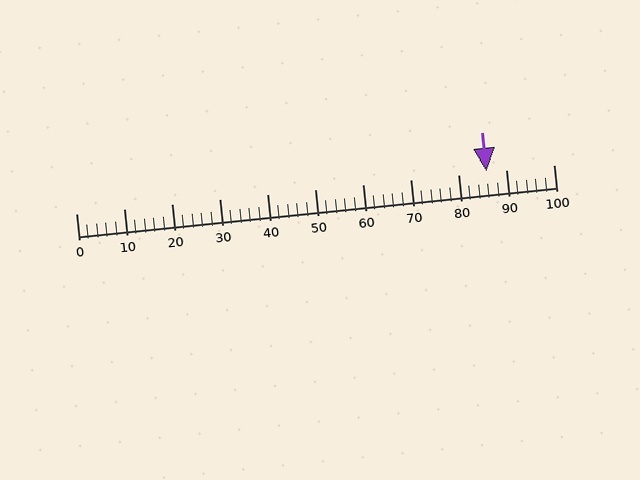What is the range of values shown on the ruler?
The ruler shows values from 0 to 100.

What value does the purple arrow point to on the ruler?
The purple arrow points to approximately 86.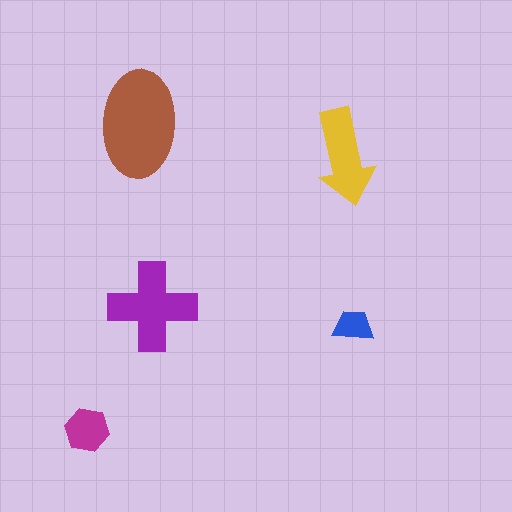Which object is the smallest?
The blue trapezoid.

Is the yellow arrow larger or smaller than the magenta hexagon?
Larger.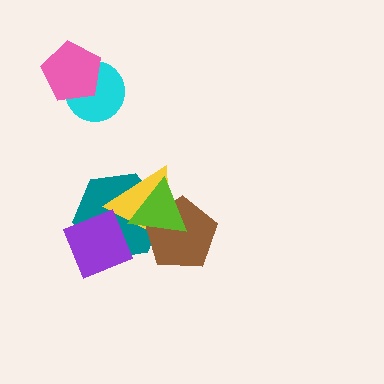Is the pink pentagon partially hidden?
No, no other shape covers it.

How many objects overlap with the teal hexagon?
4 objects overlap with the teal hexagon.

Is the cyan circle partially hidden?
Yes, it is partially covered by another shape.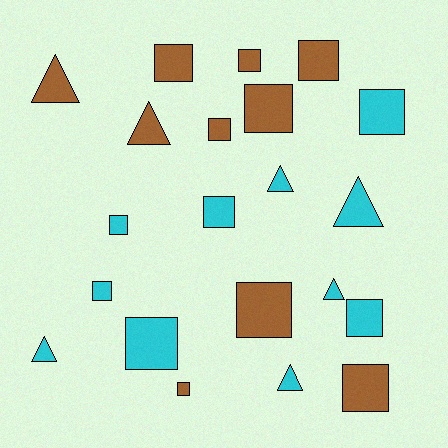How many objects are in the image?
There are 21 objects.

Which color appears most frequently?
Cyan, with 11 objects.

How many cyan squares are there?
There are 6 cyan squares.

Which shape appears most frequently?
Square, with 14 objects.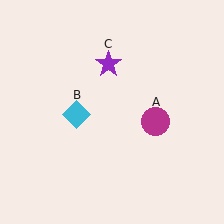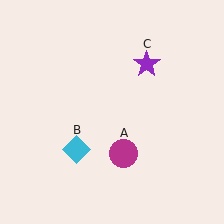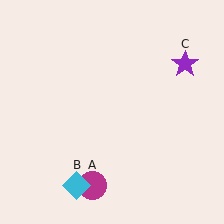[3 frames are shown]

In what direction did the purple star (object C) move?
The purple star (object C) moved right.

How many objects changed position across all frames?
3 objects changed position: magenta circle (object A), cyan diamond (object B), purple star (object C).